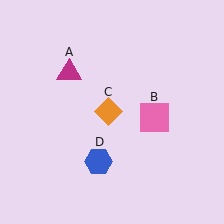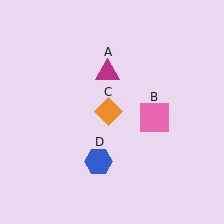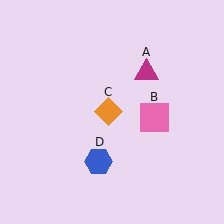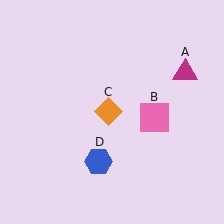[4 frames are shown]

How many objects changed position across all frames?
1 object changed position: magenta triangle (object A).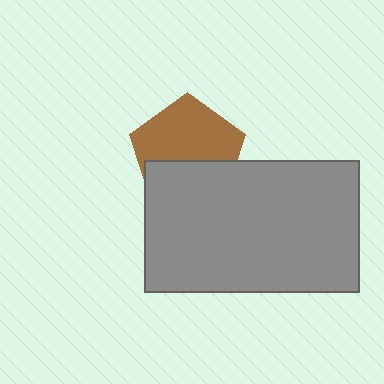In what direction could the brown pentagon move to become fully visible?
The brown pentagon could move up. That would shift it out from behind the gray rectangle entirely.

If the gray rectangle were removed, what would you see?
You would see the complete brown pentagon.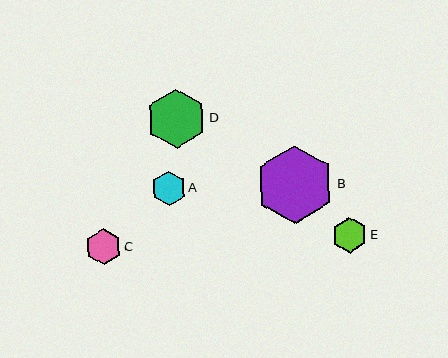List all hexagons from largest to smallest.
From largest to smallest: B, D, C, E, A.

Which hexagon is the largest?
Hexagon B is the largest with a size of approximately 78 pixels.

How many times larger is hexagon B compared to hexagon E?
Hexagon B is approximately 2.2 times the size of hexagon E.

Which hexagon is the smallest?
Hexagon A is the smallest with a size of approximately 34 pixels.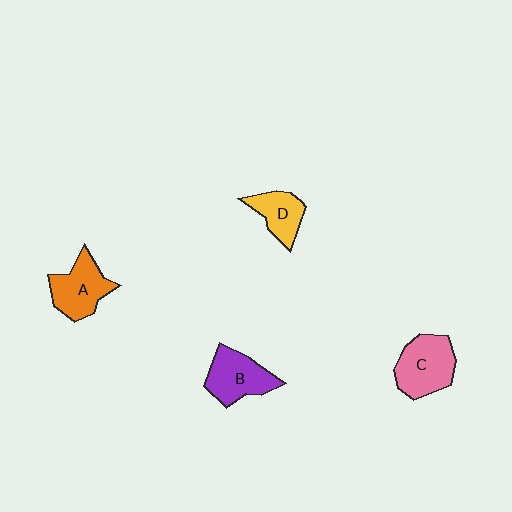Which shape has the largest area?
Shape C (pink).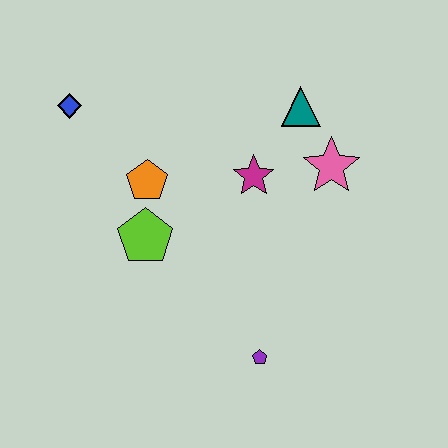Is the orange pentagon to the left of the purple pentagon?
Yes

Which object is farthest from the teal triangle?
The purple pentagon is farthest from the teal triangle.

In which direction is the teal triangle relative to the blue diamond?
The teal triangle is to the right of the blue diamond.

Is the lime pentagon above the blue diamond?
No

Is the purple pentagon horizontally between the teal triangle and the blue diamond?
Yes